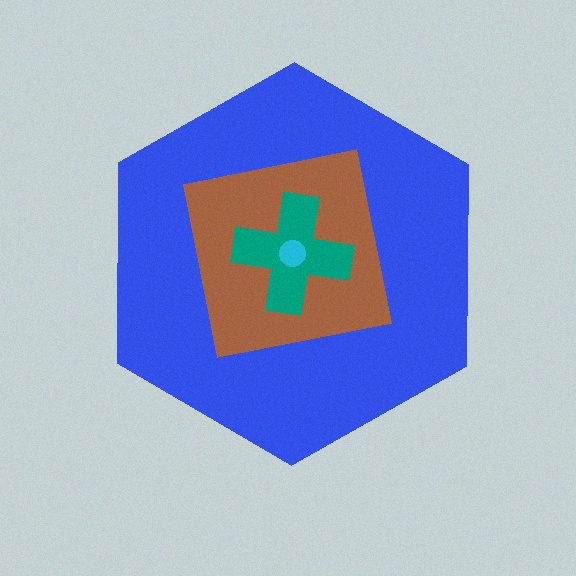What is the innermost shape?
The cyan circle.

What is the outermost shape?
The blue hexagon.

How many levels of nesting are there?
4.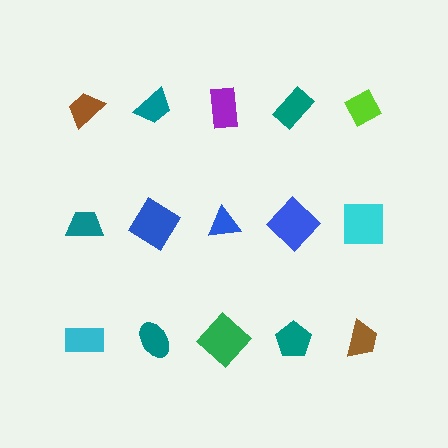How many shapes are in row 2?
5 shapes.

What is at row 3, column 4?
A teal pentagon.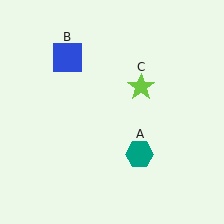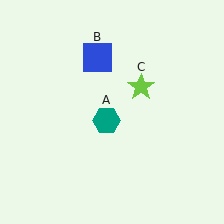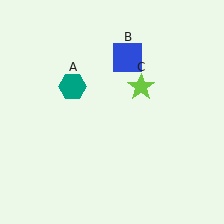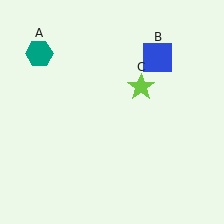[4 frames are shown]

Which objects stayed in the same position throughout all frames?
Lime star (object C) remained stationary.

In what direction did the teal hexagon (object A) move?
The teal hexagon (object A) moved up and to the left.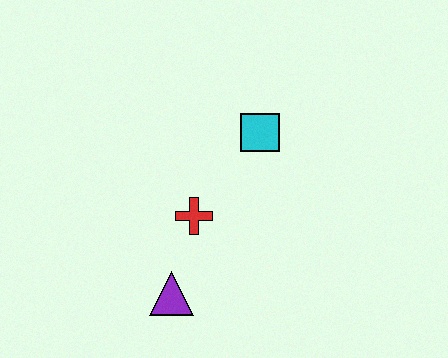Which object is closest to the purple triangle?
The red cross is closest to the purple triangle.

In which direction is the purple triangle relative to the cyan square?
The purple triangle is below the cyan square.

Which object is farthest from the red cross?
The cyan square is farthest from the red cross.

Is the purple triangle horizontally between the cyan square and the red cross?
No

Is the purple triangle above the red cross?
No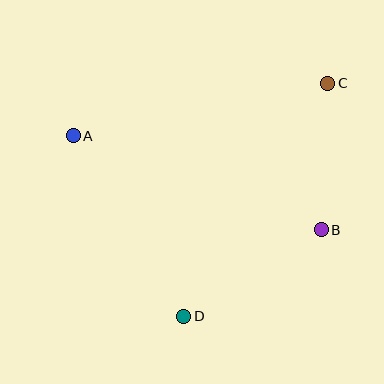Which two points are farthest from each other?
Points C and D are farthest from each other.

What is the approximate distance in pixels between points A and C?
The distance between A and C is approximately 260 pixels.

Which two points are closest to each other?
Points B and C are closest to each other.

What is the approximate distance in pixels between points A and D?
The distance between A and D is approximately 212 pixels.